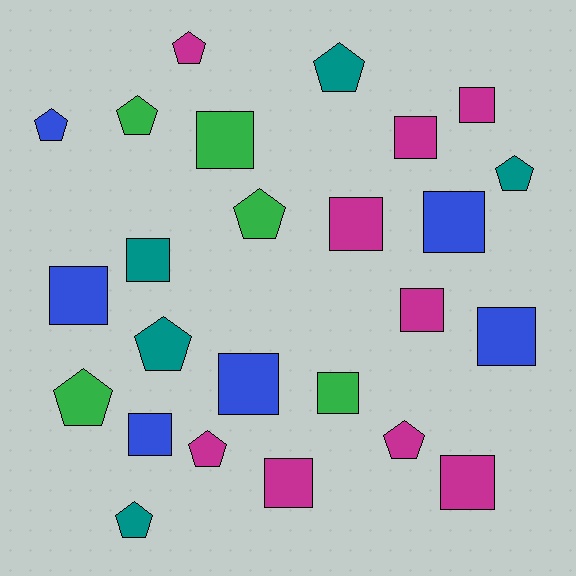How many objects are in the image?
There are 25 objects.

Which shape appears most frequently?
Square, with 14 objects.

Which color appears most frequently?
Magenta, with 9 objects.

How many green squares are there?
There are 2 green squares.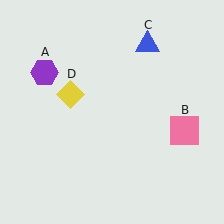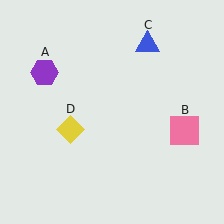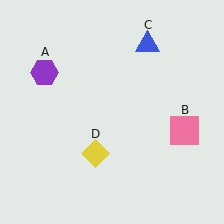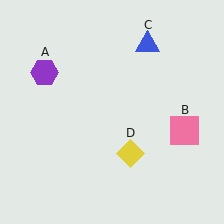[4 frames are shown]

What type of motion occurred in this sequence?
The yellow diamond (object D) rotated counterclockwise around the center of the scene.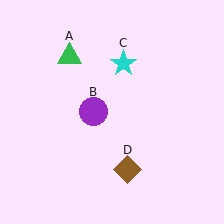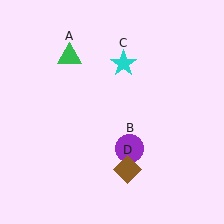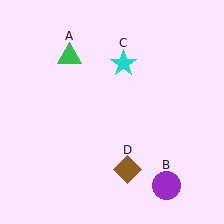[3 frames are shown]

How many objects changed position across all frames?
1 object changed position: purple circle (object B).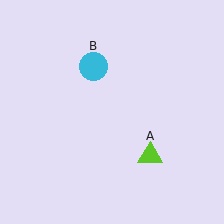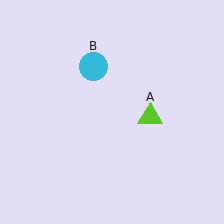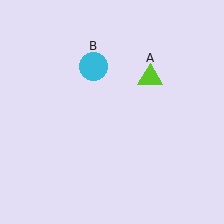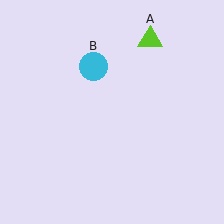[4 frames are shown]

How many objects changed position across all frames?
1 object changed position: lime triangle (object A).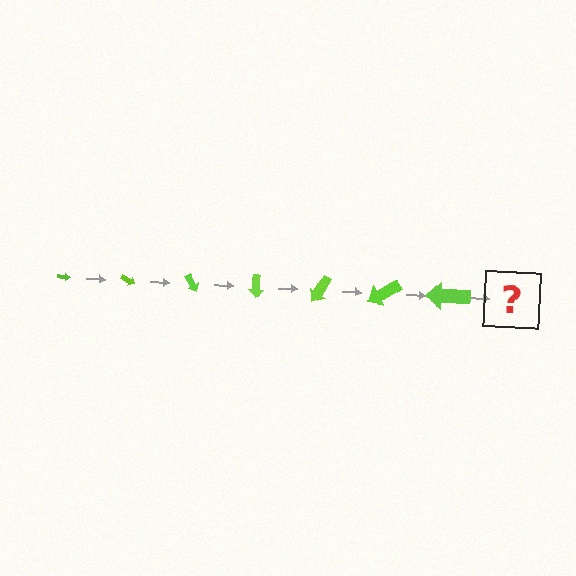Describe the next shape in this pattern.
It should be an arrow, larger than the previous one and rotated 210 degrees from the start.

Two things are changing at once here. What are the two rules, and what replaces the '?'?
The two rules are that the arrow grows larger each step and it rotates 30 degrees each step. The '?' should be an arrow, larger than the previous one and rotated 210 degrees from the start.